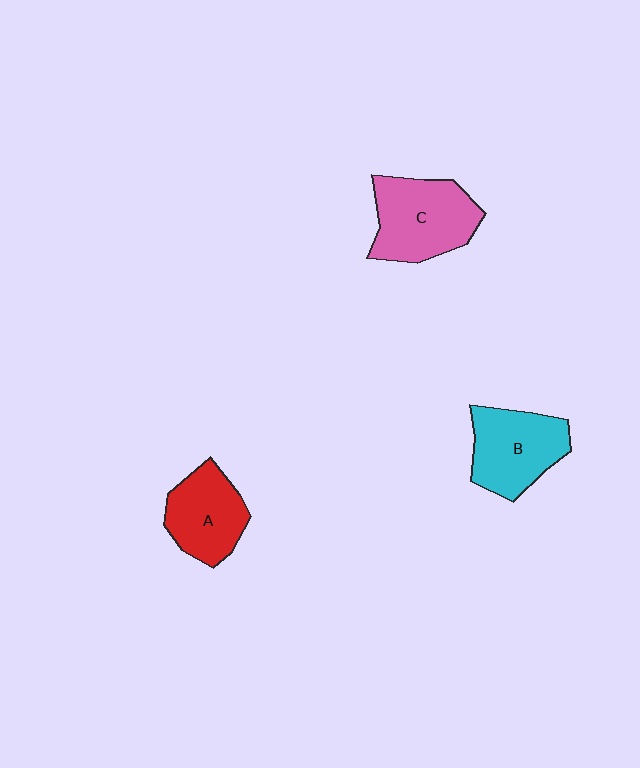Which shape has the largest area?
Shape C (pink).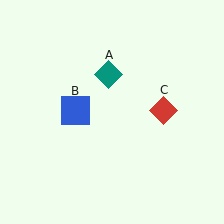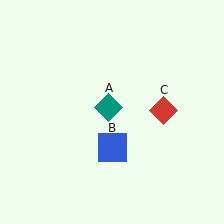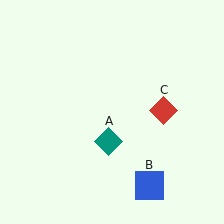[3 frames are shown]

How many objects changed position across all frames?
2 objects changed position: teal diamond (object A), blue square (object B).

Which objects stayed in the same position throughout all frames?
Red diamond (object C) remained stationary.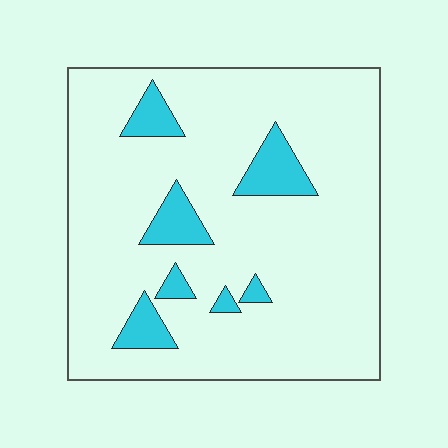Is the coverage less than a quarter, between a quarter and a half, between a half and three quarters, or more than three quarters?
Less than a quarter.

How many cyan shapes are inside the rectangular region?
7.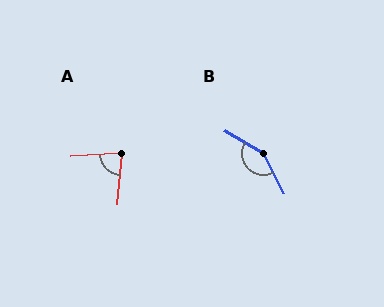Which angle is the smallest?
A, at approximately 81 degrees.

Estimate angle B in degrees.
Approximately 148 degrees.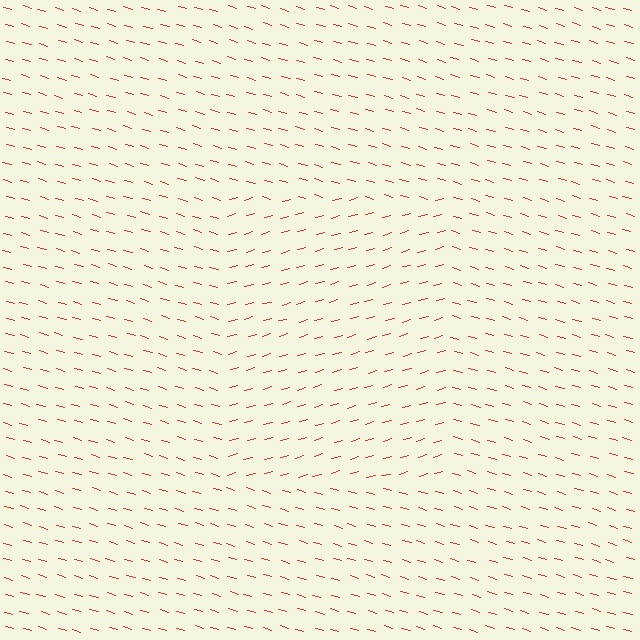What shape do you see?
I see a rectangle.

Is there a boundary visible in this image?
Yes, there is a texture boundary formed by a change in line orientation.